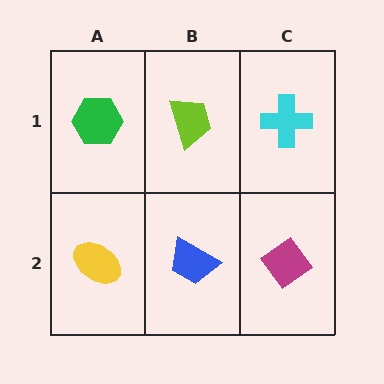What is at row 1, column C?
A cyan cross.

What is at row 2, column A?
A yellow ellipse.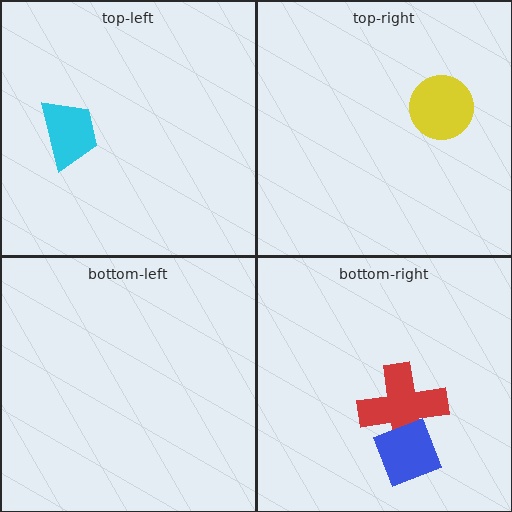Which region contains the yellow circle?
The top-right region.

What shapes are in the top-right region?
The yellow circle.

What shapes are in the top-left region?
The cyan trapezoid.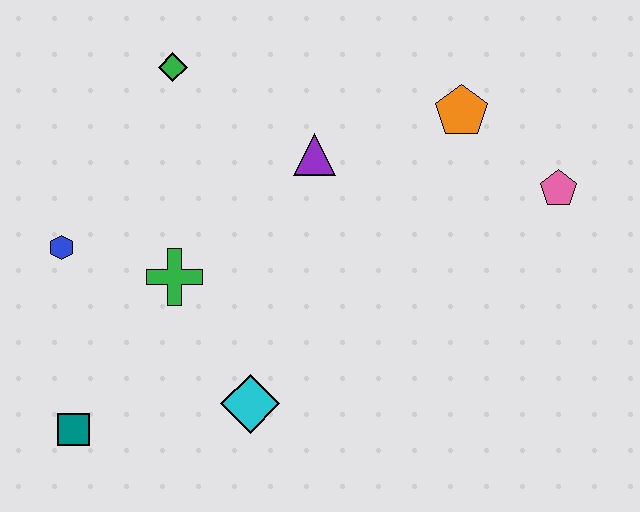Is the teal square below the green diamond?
Yes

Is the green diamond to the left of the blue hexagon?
No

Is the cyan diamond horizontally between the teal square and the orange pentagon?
Yes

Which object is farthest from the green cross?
The pink pentagon is farthest from the green cross.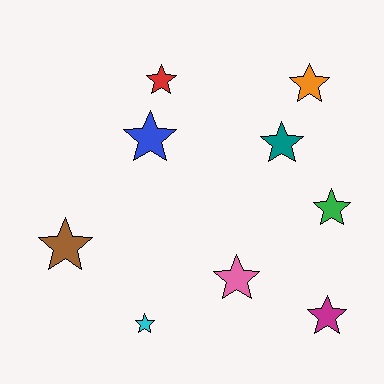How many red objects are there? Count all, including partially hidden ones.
There is 1 red object.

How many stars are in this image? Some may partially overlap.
There are 9 stars.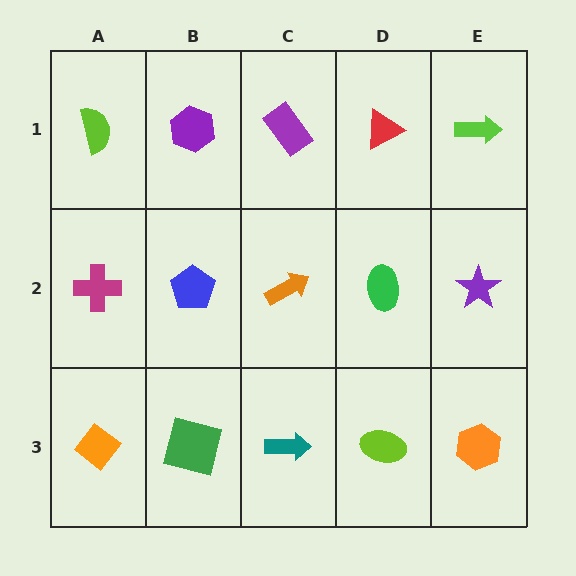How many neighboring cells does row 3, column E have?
2.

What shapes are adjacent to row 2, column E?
A lime arrow (row 1, column E), an orange hexagon (row 3, column E), a green ellipse (row 2, column D).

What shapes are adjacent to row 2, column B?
A purple hexagon (row 1, column B), a green square (row 3, column B), a magenta cross (row 2, column A), an orange arrow (row 2, column C).